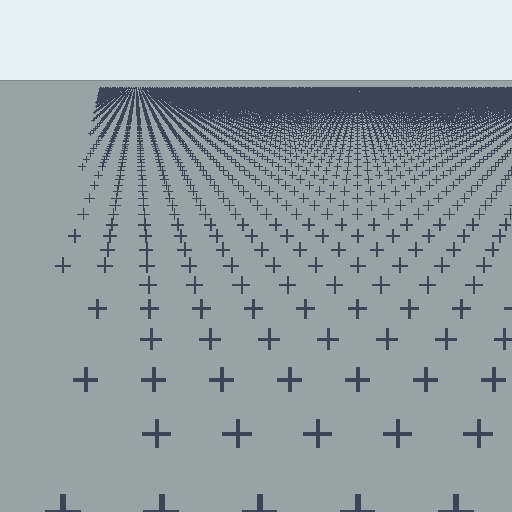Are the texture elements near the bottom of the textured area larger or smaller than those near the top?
Larger. Near the bottom, elements are closer to the viewer and appear at a bigger on-screen size.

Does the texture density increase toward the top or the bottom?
Density increases toward the top.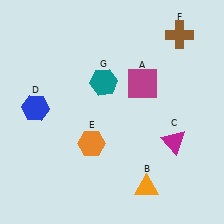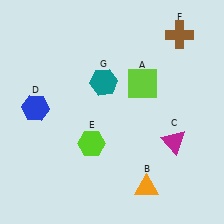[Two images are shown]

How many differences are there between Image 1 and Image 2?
There are 2 differences between the two images.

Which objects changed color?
A changed from magenta to lime. E changed from orange to lime.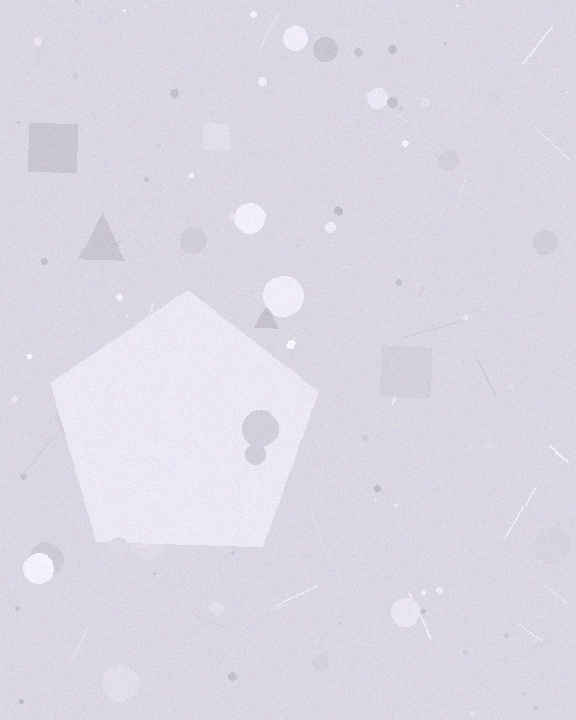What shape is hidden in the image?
A pentagon is hidden in the image.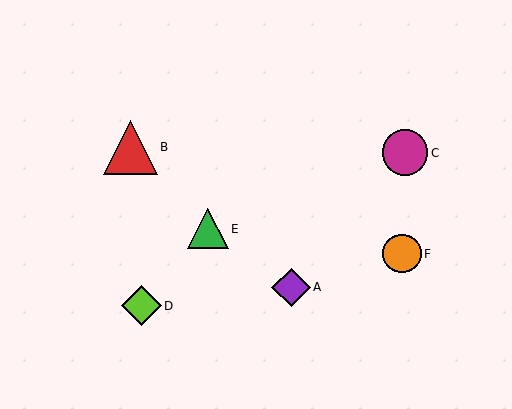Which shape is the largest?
The red triangle (labeled B) is the largest.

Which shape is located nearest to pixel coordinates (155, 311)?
The lime diamond (labeled D) at (142, 306) is nearest to that location.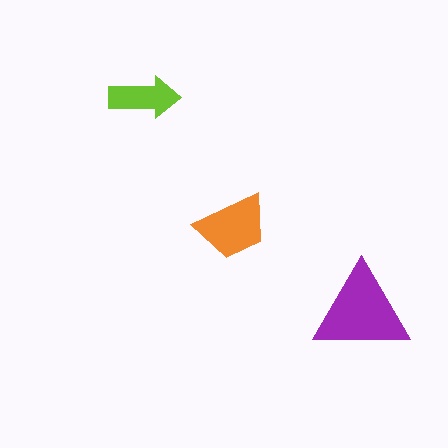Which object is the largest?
The purple triangle.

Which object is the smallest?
The lime arrow.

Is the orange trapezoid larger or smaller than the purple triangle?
Smaller.